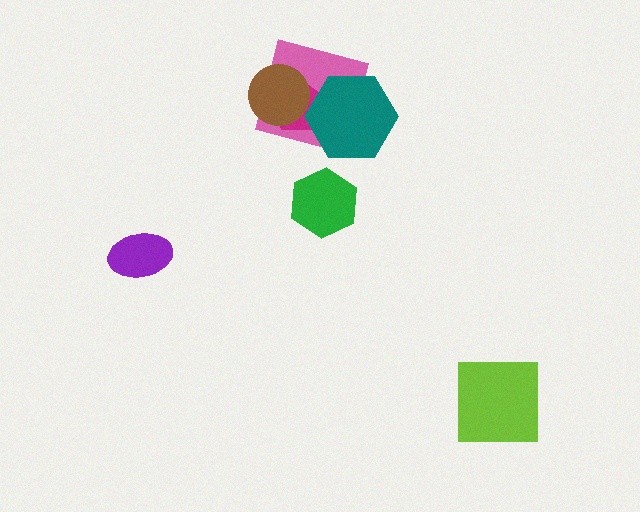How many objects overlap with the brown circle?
2 objects overlap with the brown circle.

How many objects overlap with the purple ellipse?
0 objects overlap with the purple ellipse.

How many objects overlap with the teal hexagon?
2 objects overlap with the teal hexagon.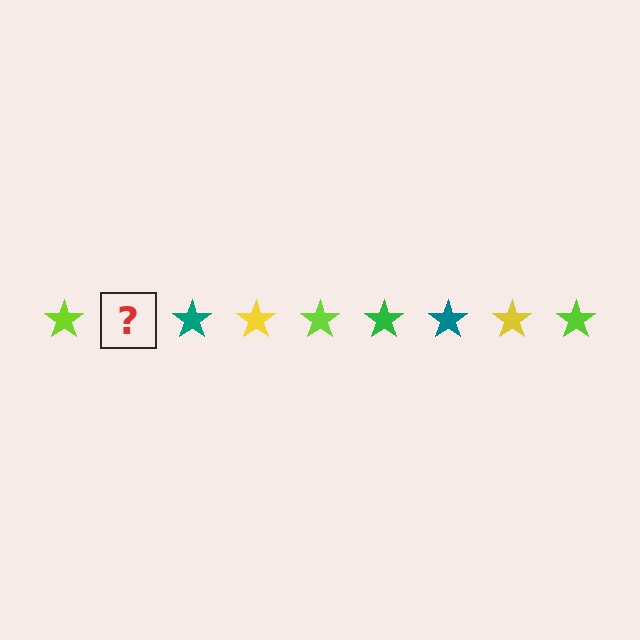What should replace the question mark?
The question mark should be replaced with a green star.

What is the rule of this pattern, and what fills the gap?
The rule is that the pattern cycles through lime, green, teal, yellow stars. The gap should be filled with a green star.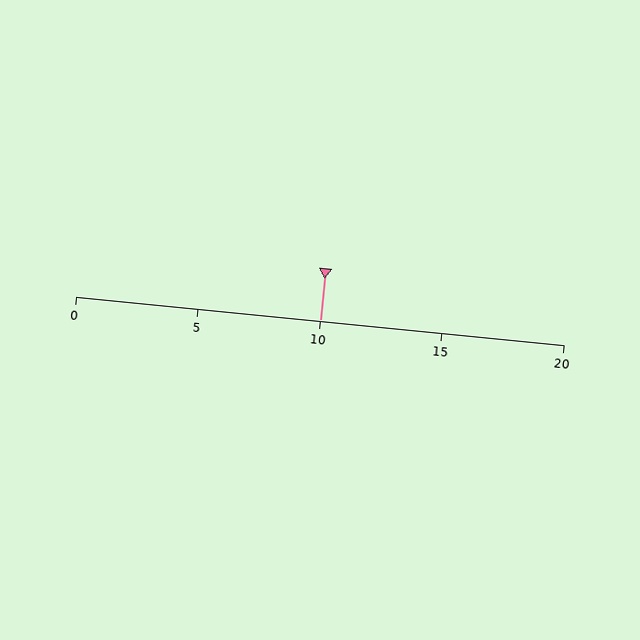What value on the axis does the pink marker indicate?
The marker indicates approximately 10.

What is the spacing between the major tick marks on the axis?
The major ticks are spaced 5 apart.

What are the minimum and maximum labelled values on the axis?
The axis runs from 0 to 20.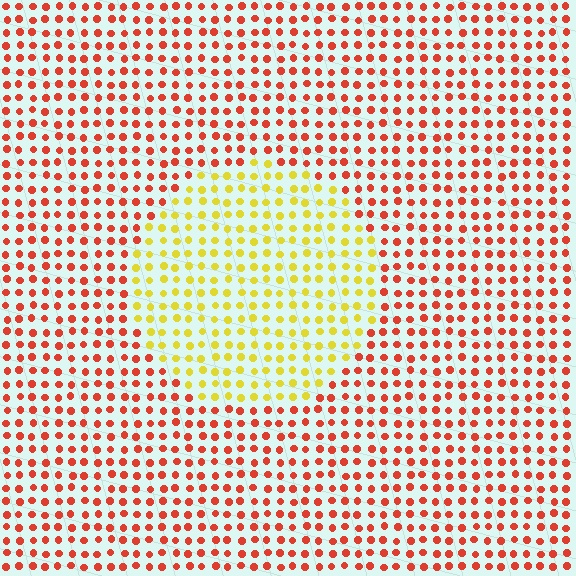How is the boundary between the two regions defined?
The boundary is defined purely by a slight shift in hue (about 53 degrees). Spacing, size, and orientation are identical on both sides.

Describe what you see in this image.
The image is filled with small red elements in a uniform arrangement. A circle-shaped region is visible where the elements are tinted to a slightly different hue, forming a subtle color boundary.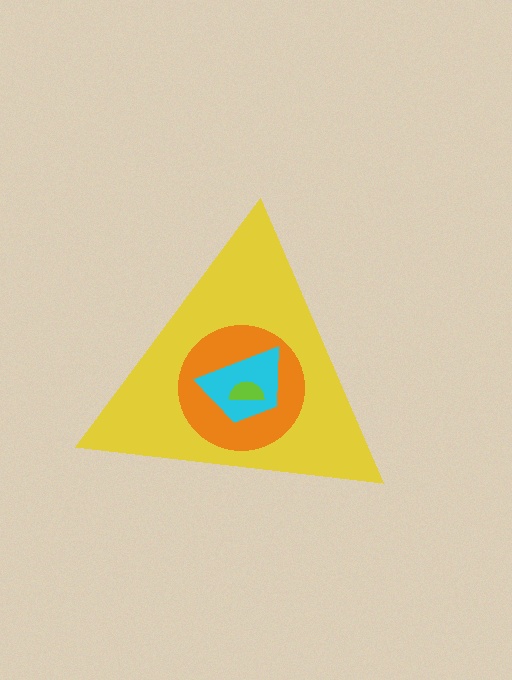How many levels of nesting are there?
4.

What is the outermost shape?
The yellow triangle.